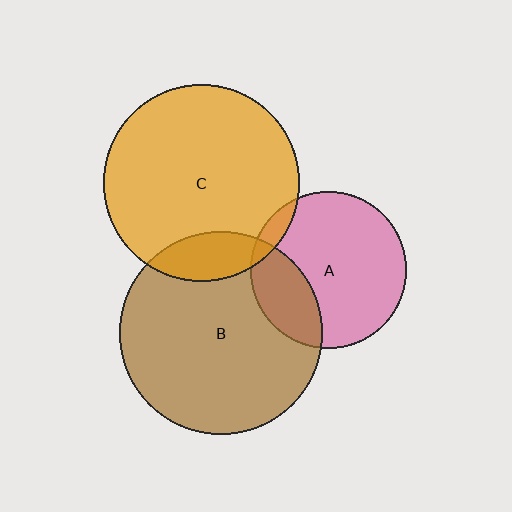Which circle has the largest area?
Circle B (brown).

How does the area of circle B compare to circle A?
Approximately 1.7 times.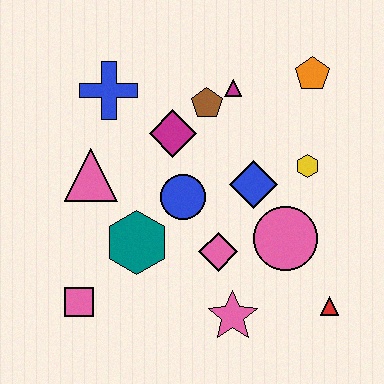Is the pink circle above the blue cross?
No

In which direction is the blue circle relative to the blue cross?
The blue circle is below the blue cross.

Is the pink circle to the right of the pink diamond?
Yes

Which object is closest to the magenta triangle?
The brown pentagon is closest to the magenta triangle.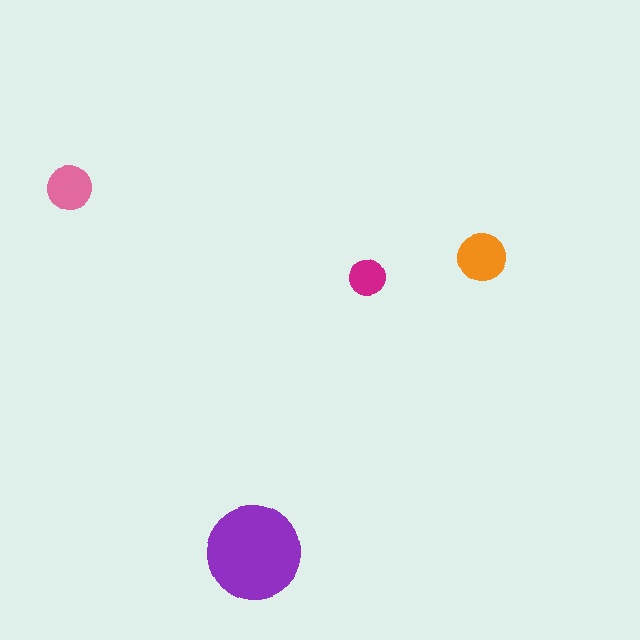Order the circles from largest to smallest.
the purple one, the orange one, the pink one, the magenta one.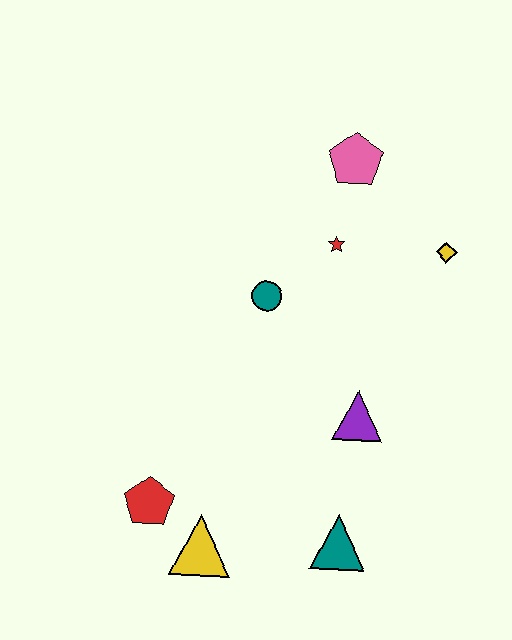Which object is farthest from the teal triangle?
The pink pentagon is farthest from the teal triangle.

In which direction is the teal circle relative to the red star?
The teal circle is to the left of the red star.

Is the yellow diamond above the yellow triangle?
Yes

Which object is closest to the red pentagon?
The yellow triangle is closest to the red pentagon.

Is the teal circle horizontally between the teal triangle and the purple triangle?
No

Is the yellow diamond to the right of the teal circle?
Yes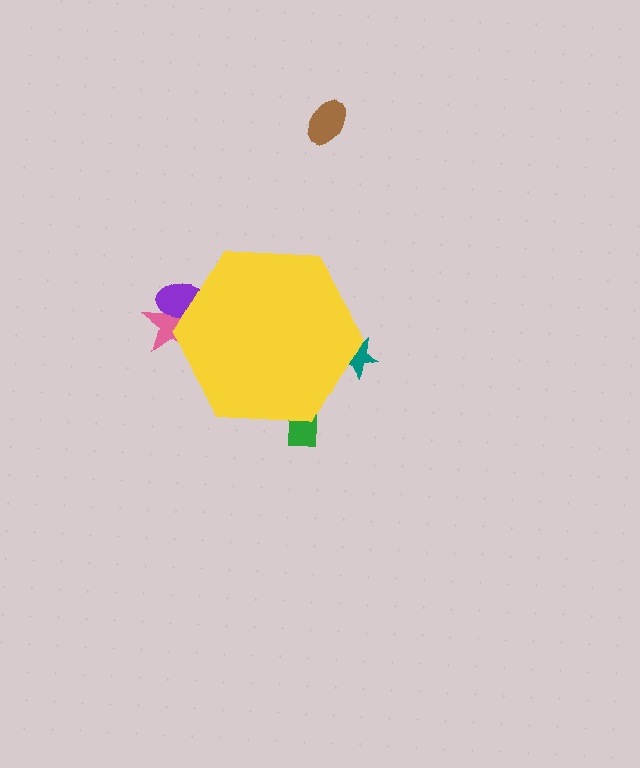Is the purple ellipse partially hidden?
Yes, the purple ellipse is partially hidden behind the yellow hexagon.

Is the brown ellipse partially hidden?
No, the brown ellipse is fully visible.